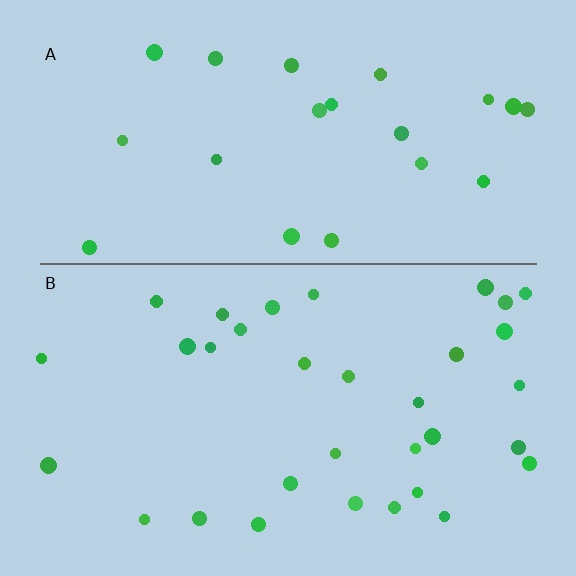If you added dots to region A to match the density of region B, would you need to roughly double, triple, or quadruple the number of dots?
Approximately double.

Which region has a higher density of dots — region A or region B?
B (the bottom).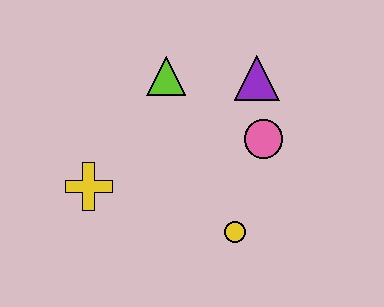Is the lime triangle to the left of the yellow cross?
No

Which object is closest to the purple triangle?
The pink circle is closest to the purple triangle.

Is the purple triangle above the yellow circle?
Yes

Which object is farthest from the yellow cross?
The purple triangle is farthest from the yellow cross.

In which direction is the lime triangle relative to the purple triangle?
The lime triangle is to the left of the purple triangle.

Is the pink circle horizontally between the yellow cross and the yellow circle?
No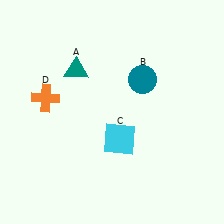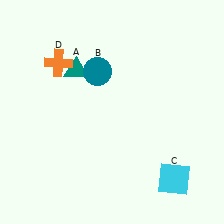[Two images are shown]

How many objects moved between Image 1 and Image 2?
3 objects moved between the two images.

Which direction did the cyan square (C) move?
The cyan square (C) moved right.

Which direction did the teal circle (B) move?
The teal circle (B) moved left.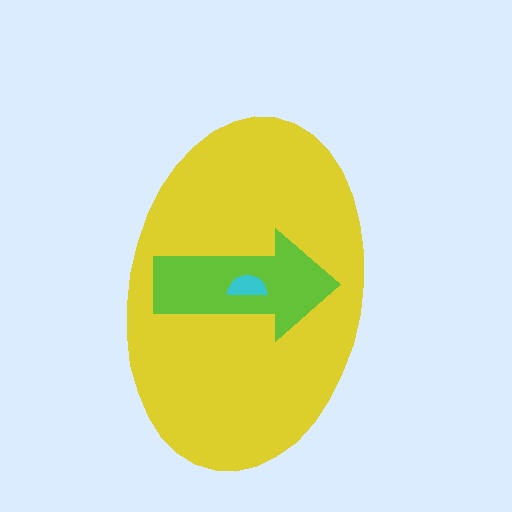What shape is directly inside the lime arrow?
The cyan semicircle.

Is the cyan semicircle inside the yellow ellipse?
Yes.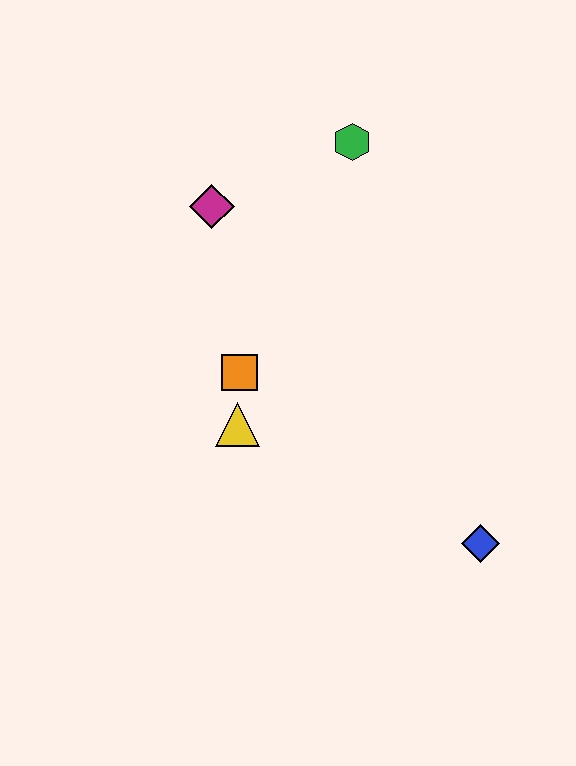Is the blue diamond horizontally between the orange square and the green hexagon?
No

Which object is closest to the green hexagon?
The magenta diamond is closest to the green hexagon.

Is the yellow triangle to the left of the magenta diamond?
No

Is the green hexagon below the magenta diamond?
No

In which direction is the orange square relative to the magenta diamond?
The orange square is below the magenta diamond.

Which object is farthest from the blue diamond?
The magenta diamond is farthest from the blue diamond.